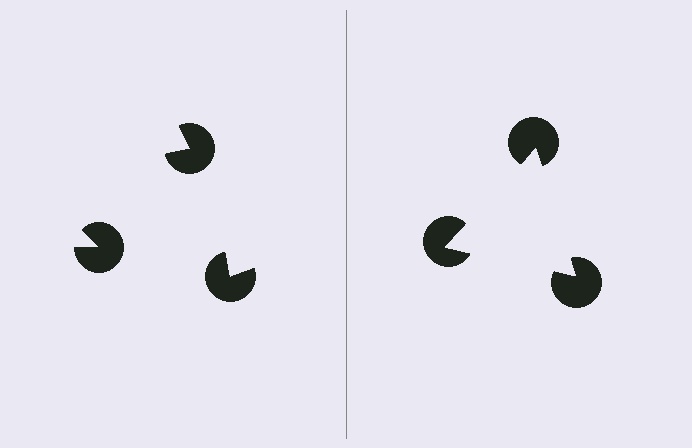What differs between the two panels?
The pac-man discs are positioned identically on both sides; only the wedge orientations differ. On the right they align to a triangle; on the left they are misaligned.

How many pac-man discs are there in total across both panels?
6 — 3 on each side.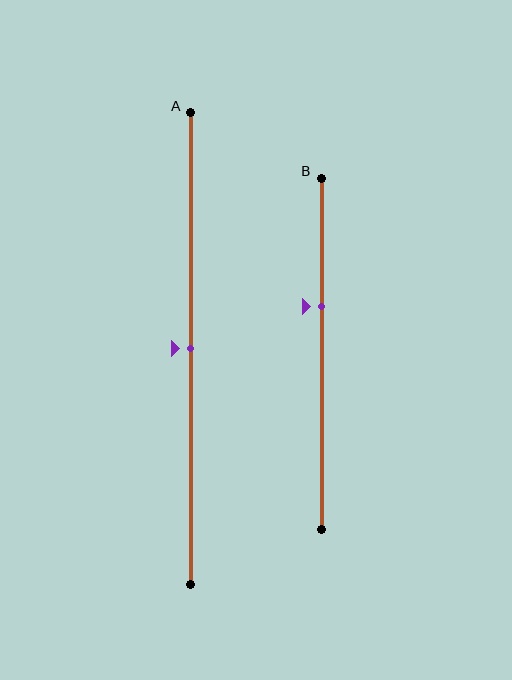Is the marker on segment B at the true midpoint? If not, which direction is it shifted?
No, the marker on segment B is shifted upward by about 13% of the segment length.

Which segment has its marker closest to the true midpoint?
Segment A has its marker closest to the true midpoint.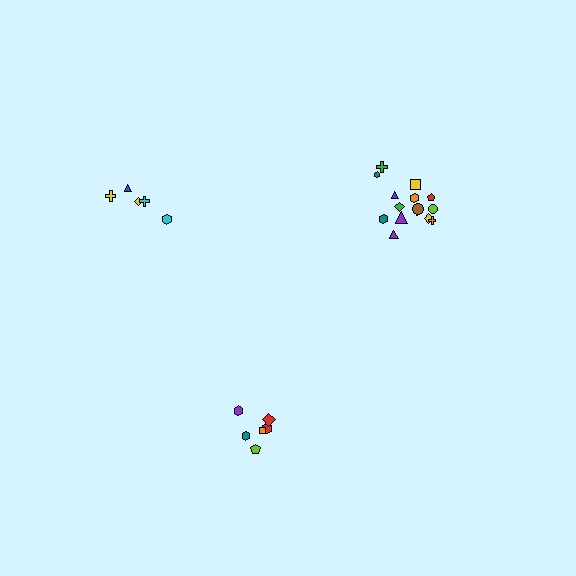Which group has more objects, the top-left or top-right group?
The top-right group.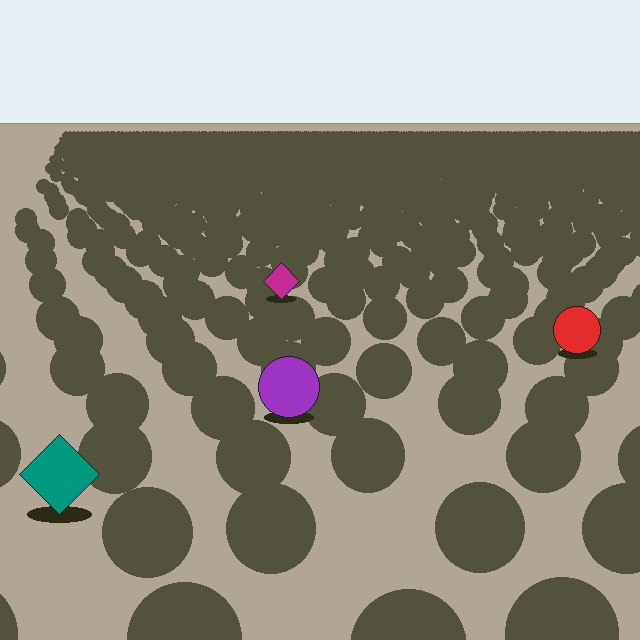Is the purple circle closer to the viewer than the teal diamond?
No. The teal diamond is closer — you can tell from the texture gradient: the ground texture is coarser near it.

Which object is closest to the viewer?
The teal diamond is closest. The texture marks near it are larger and more spread out.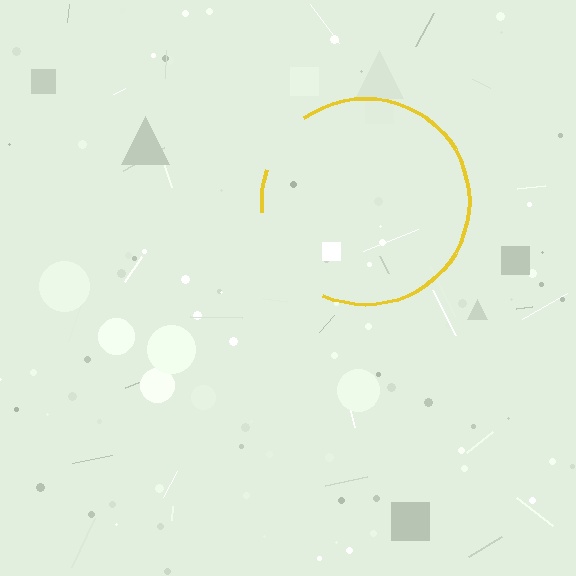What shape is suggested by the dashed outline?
The dashed outline suggests a circle.